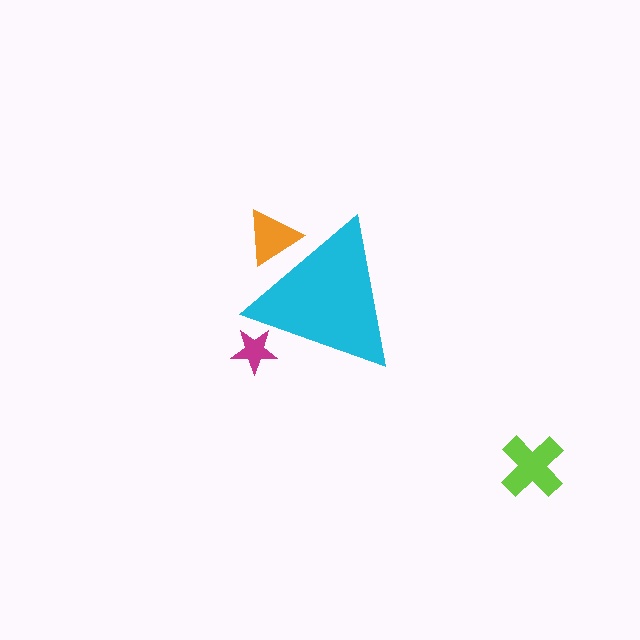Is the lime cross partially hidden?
No, the lime cross is fully visible.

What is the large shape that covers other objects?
A cyan triangle.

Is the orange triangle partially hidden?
Yes, the orange triangle is partially hidden behind the cyan triangle.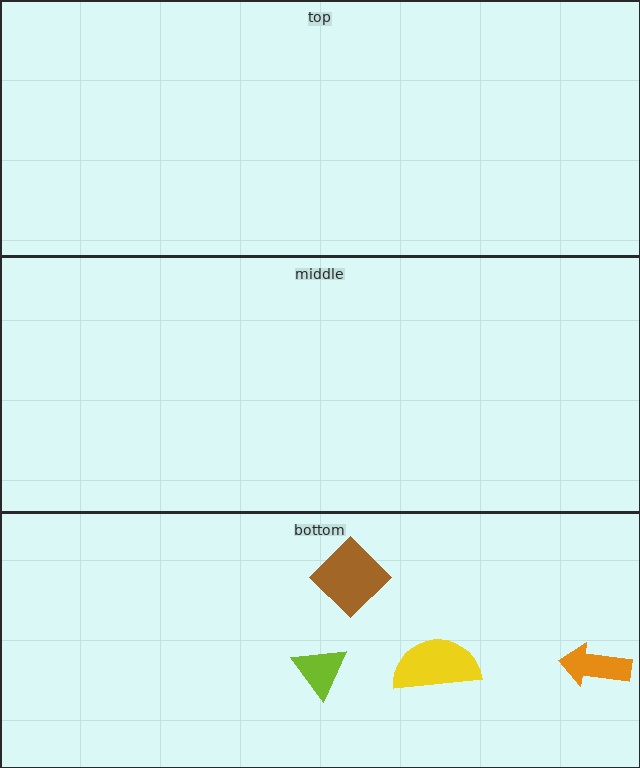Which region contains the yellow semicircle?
The bottom region.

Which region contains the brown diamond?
The bottom region.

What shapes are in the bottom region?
The lime triangle, the orange arrow, the brown diamond, the yellow semicircle.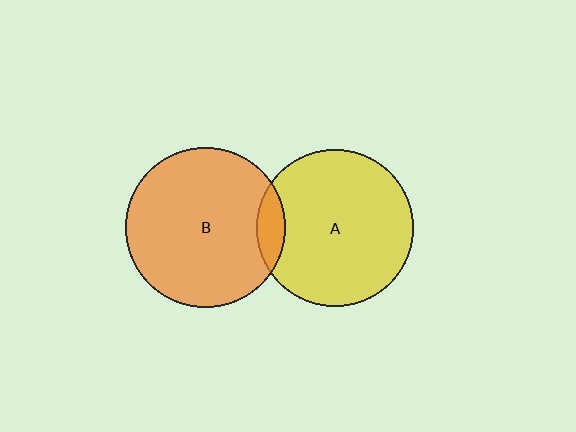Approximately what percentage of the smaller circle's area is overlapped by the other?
Approximately 10%.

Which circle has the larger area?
Circle B (orange).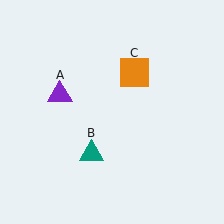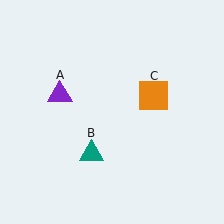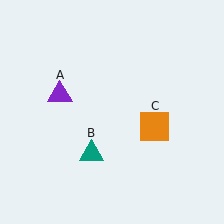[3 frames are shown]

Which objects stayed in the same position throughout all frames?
Purple triangle (object A) and teal triangle (object B) remained stationary.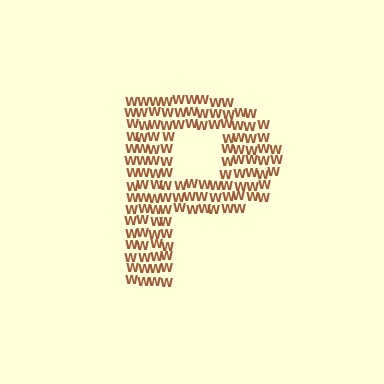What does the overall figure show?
The overall figure shows the letter P.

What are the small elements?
The small elements are letter W's.